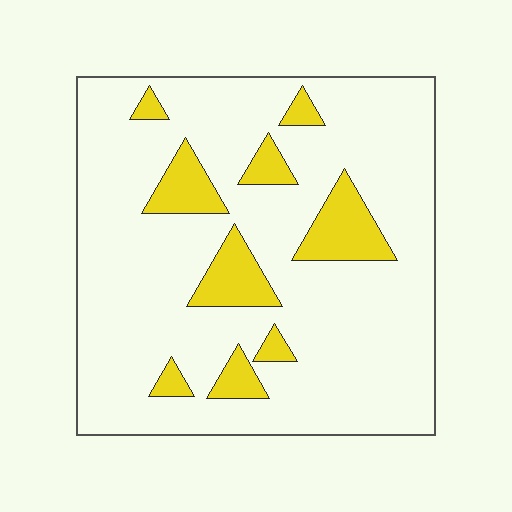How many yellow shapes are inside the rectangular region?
9.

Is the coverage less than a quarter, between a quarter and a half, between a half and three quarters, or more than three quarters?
Less than a quarter.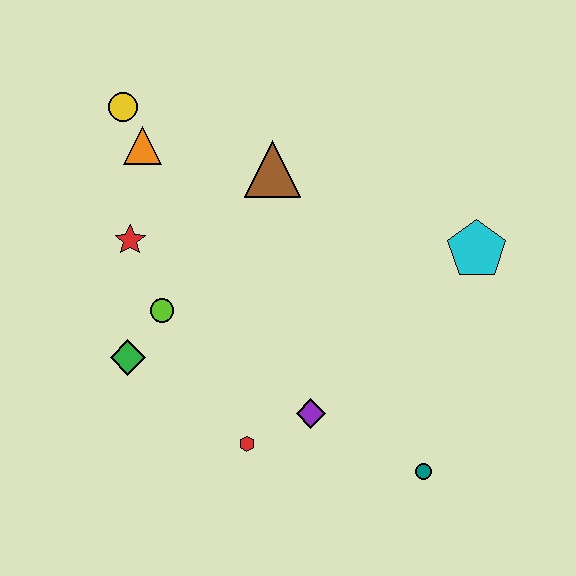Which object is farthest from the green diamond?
The cyan pentagon is farthest from the green diamond.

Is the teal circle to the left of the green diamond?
No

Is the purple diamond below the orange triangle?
Yes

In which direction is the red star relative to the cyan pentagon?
The red star is to the left of the cyan pentagon.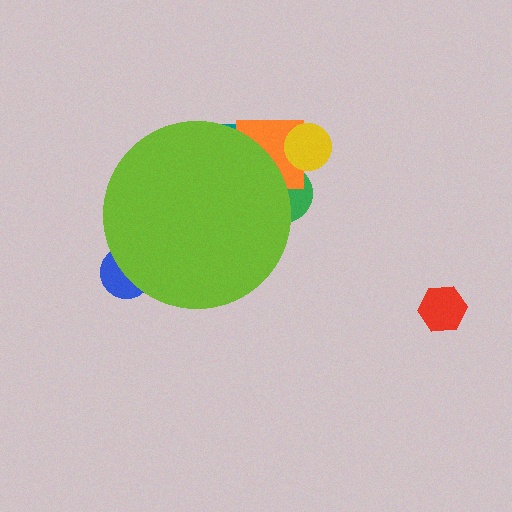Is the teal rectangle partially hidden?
Yes, the teal rectangle is partially hidden behind the lime circle.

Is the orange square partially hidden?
Yes, the orange square is partially hidden behind the lime circle.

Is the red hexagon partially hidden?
No, the red hexagon is fully visible.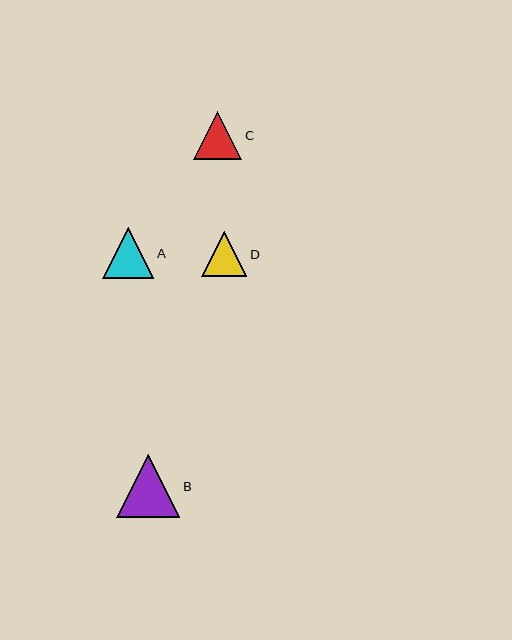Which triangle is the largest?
Triangle B is the largest with a size of approximately 63 pixels.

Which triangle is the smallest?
Triangle D is the smallest with a size of approximately 45 pixels.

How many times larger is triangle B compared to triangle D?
Triangle B is approximately 1.4 times the size of triangle D.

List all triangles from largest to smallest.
From largest to smallest: B, A, C, D.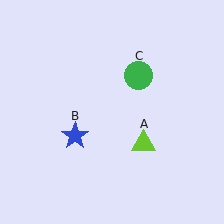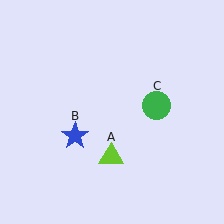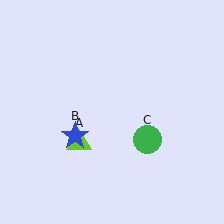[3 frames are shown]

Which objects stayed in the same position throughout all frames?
Blue star (object B) remained stationary.